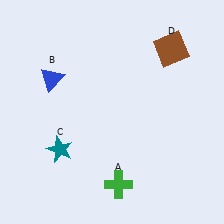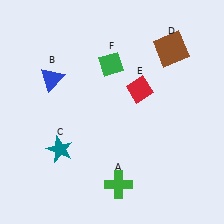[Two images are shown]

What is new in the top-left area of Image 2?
A green diamond (F) was added in the top-left area of Image 2.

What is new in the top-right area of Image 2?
A red diamond (E) was added in the top-right area of Image 2.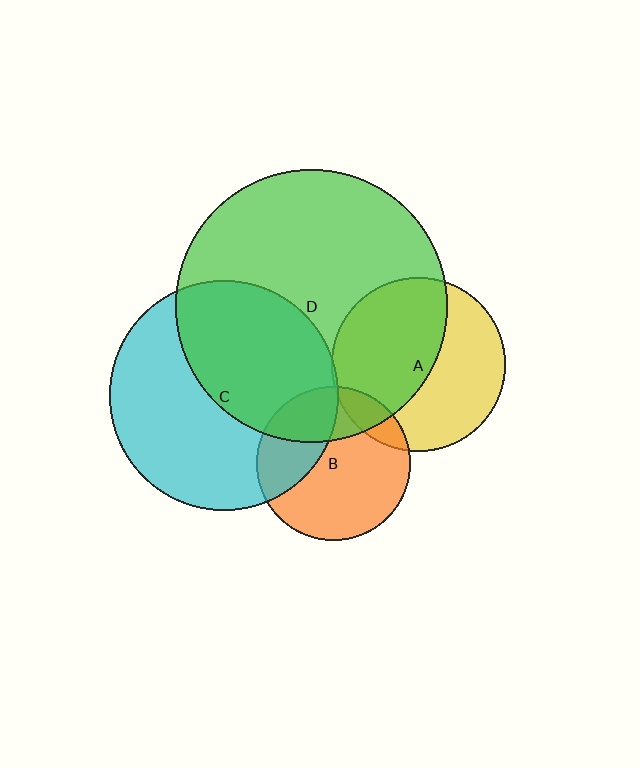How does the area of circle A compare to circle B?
Approximately 1.3 times.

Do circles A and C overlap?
Yes.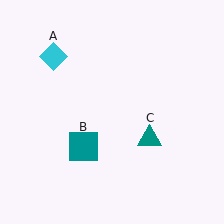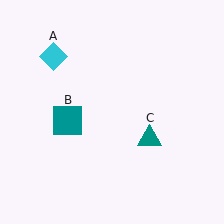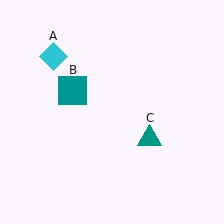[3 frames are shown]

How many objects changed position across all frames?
1 object changed position: teal square (object B).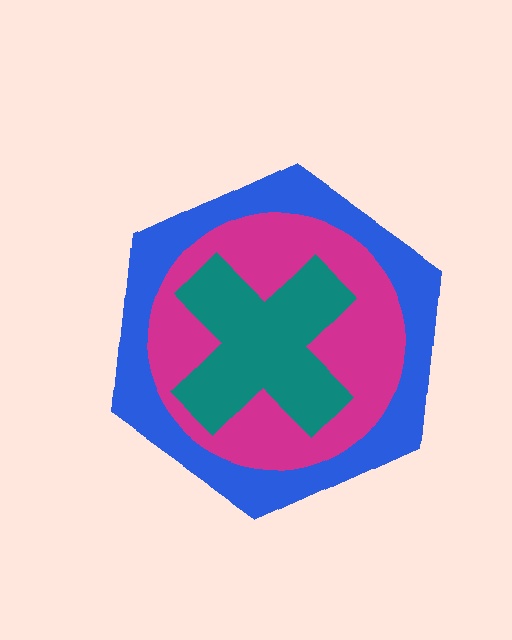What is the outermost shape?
The blue hexagon.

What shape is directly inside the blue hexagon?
The magenta circle.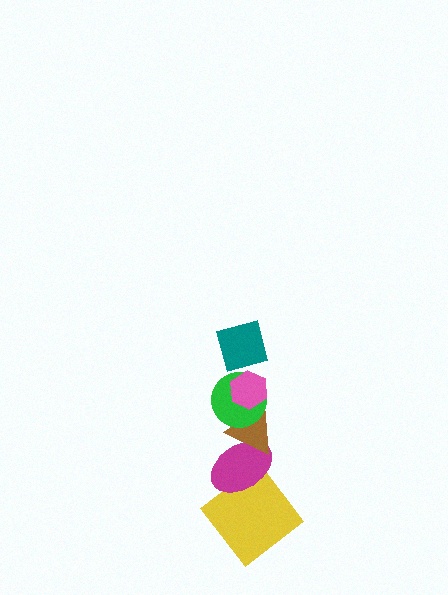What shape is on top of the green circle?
The teal diamond is on top of the green circle.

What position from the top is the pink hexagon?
The pink hexagon is 1st from the top.